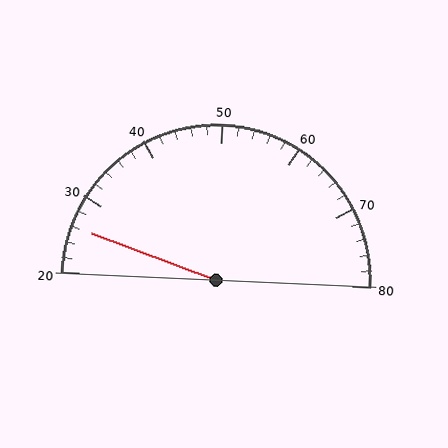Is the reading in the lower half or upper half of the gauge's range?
The reading is in the lower half of the range (20 to 80).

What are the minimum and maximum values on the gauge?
The gauge ranges from 20 to 80.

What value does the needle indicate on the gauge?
The needle indicates approximately 26.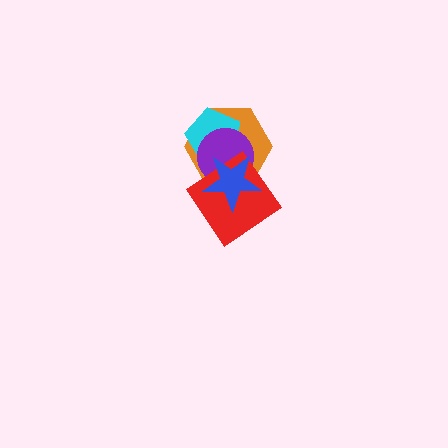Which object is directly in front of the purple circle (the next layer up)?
The red diamond is directly in front of the purple circle.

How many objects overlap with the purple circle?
4 objects overlap with the purple circle.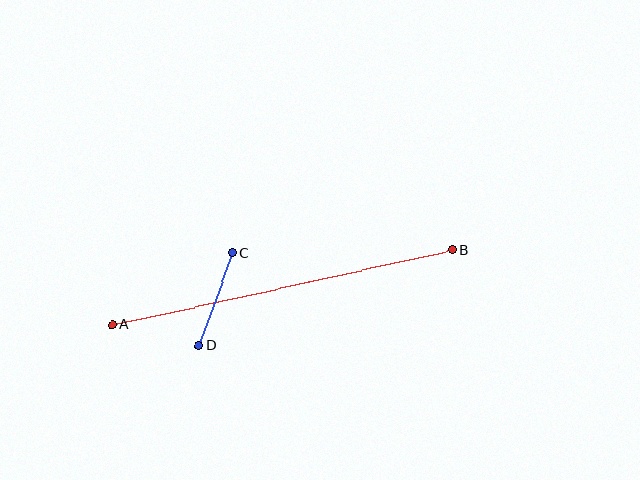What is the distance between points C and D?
The distance is approximately 99 pixels.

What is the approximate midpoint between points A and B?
The midpoint is at approximately (282, 287) pixels.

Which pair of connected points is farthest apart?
Points A and B are farthest apart.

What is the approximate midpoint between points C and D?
The midpoint is at approximately (216, 299) pixels.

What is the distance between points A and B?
The distance is approximately 348 pixels.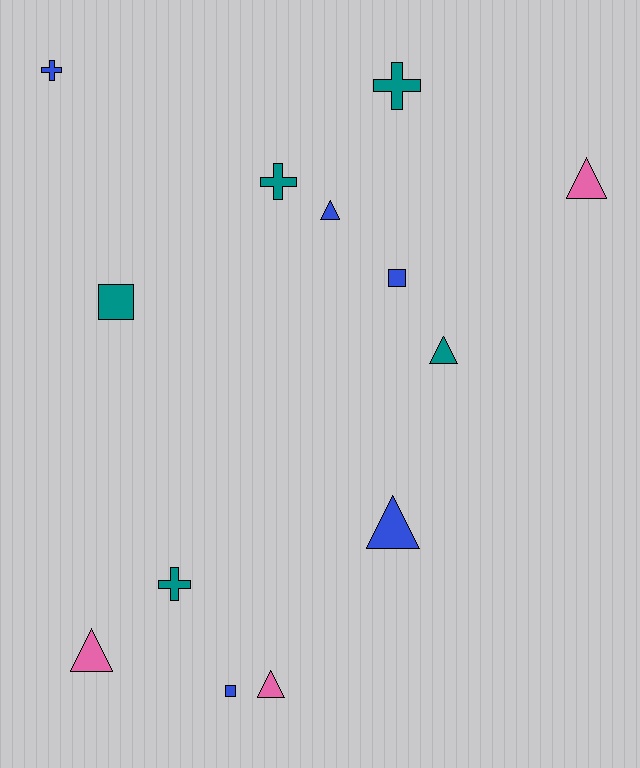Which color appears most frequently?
Teal, with 5 objects.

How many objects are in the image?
There are 13 objects.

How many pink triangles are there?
There are 3 pink triangles.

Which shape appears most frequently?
Triangle, with 6 objects.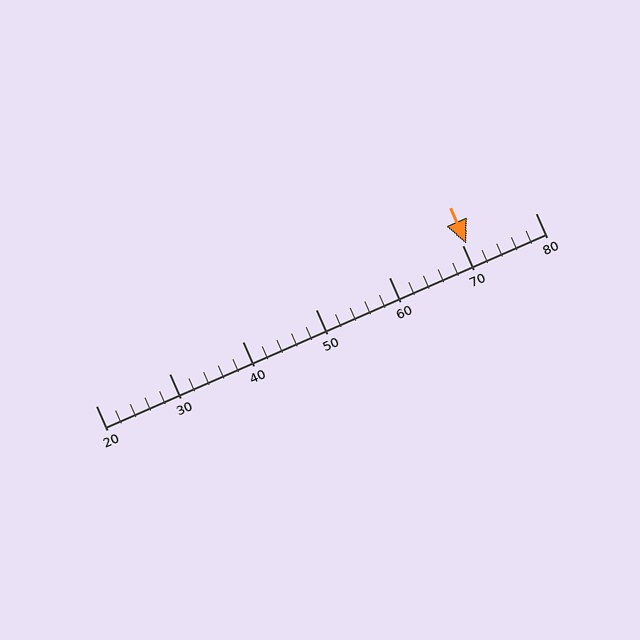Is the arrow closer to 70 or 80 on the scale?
The arrow is closer to 70.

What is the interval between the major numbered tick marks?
The major tick marks are spaced 10 units apart.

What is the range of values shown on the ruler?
The ruler shows values from 20 to 80.